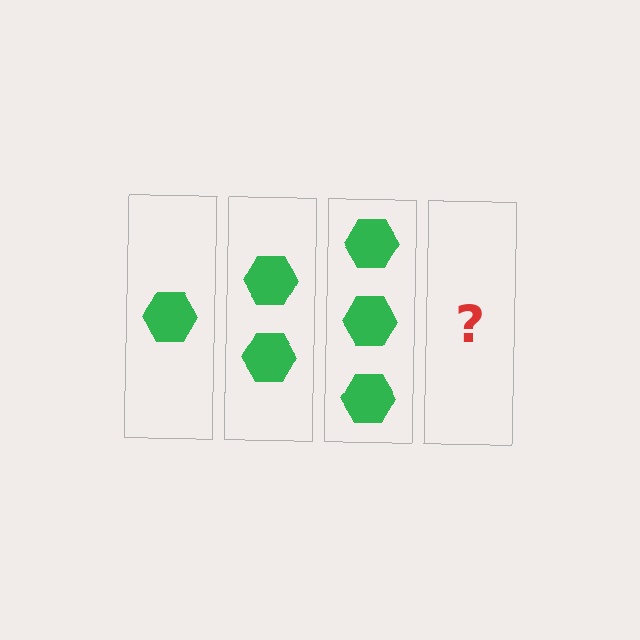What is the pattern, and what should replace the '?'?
The pattern is that each step adds one more hexagon. The '?' should be 4 hexagons.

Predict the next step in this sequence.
The next step is 4 hexagons.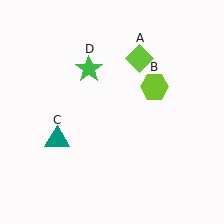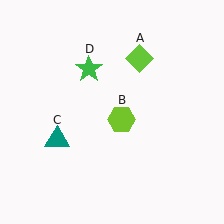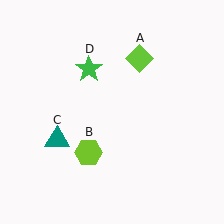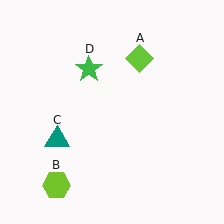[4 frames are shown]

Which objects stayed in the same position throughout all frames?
Lime diamond (object A) and teal triangle (object C) and green star (object D) remained stationary.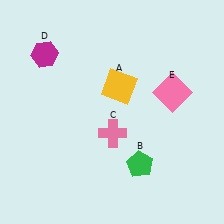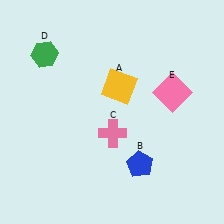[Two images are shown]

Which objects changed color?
B changed from green to blue. D changed from magenta to green.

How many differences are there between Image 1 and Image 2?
There are 2 differences between the two images.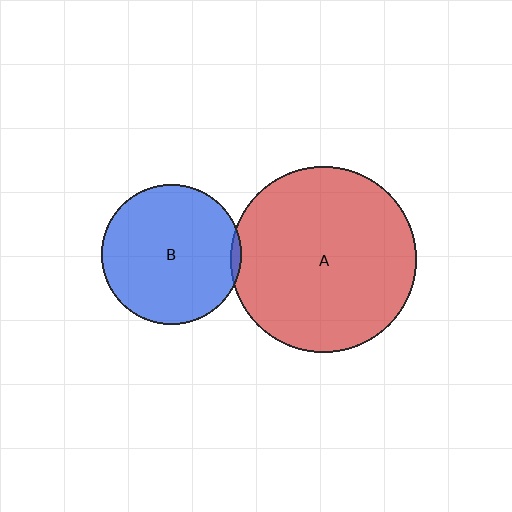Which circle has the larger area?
Circle A (red).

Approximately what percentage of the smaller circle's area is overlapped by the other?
Approximately 5%.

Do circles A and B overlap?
Yes.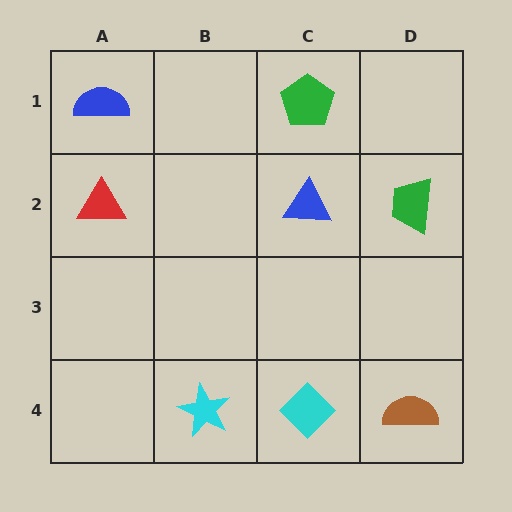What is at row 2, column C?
A blue triangle.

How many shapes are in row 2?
3 shapes.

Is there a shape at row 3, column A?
No, that cell is empty.